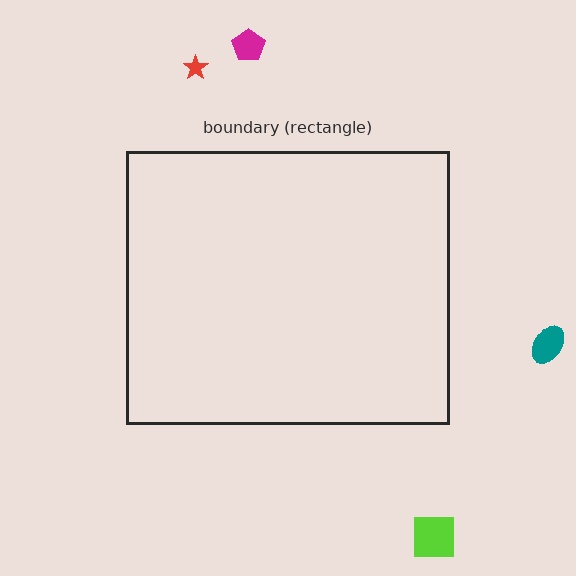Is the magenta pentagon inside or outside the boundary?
Outside.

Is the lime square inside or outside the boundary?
Outside.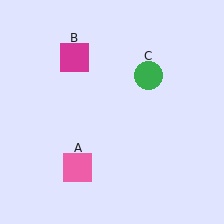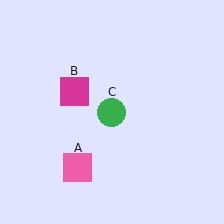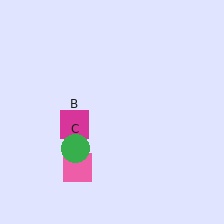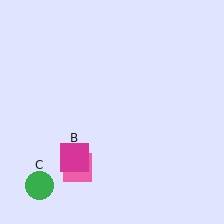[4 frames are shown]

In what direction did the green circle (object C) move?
The green circle (object C) moved down and to the left.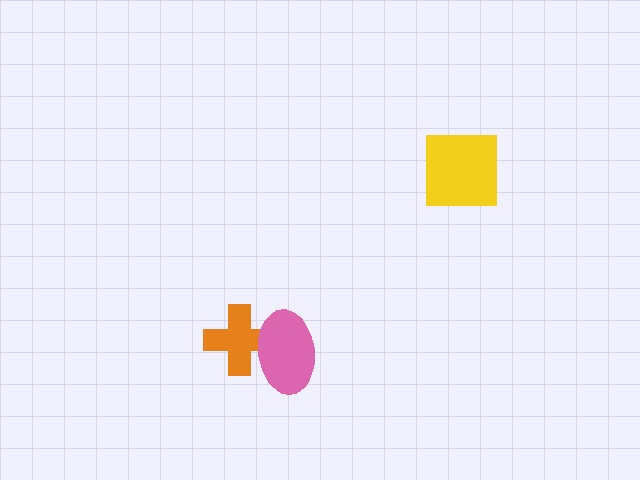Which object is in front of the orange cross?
The pink ellipse is in front of the orange cross.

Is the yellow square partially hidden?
No, no other shape covers it.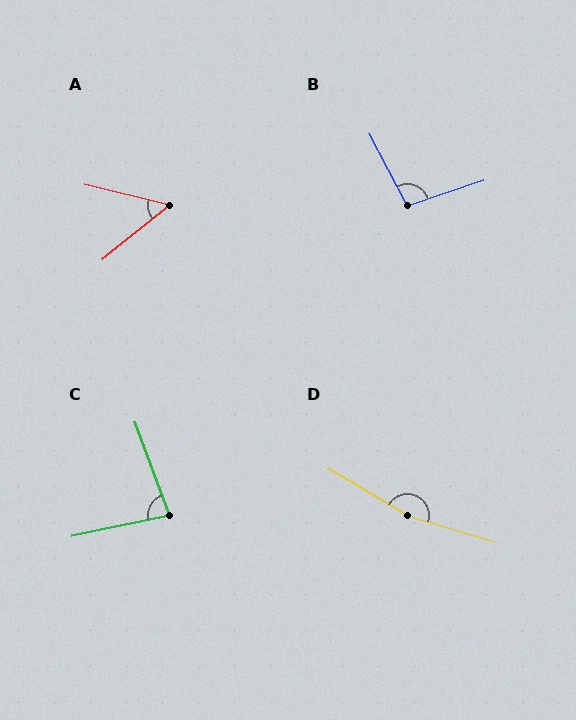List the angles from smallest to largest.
A (52°), C (81°), B (100°), D (167°).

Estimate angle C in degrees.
Approximately 81 degrees.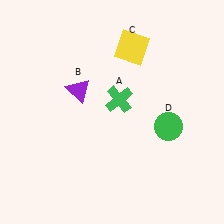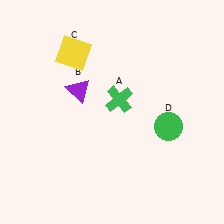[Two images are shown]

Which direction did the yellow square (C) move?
The yellow square (C) moved left.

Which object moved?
The yellow square (C) moved left.